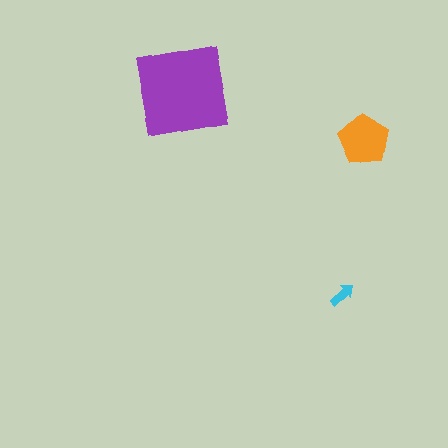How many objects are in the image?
There are 3 objects in the image.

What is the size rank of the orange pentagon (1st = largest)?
2nd.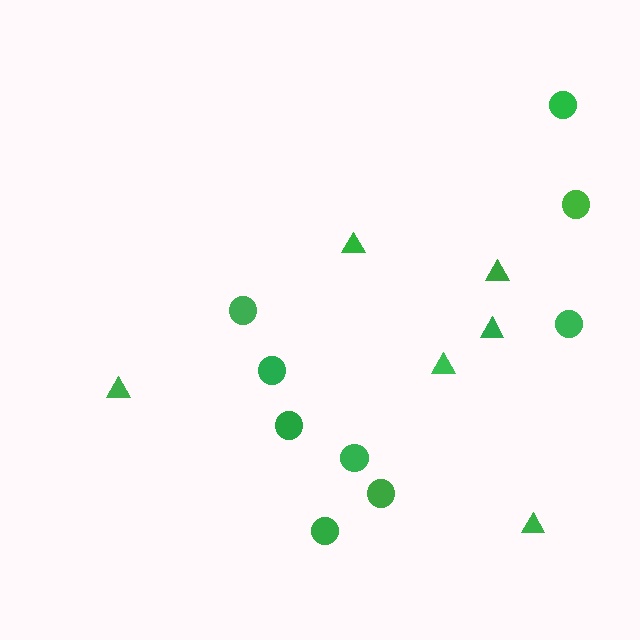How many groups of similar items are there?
There are 2 groups: one group of circles (9) and one group of triangles (6).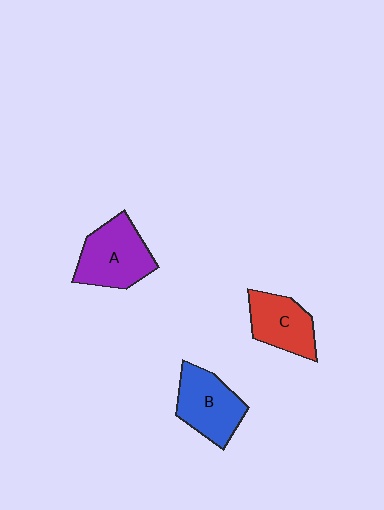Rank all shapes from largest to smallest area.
From largest to smallest: A (purple), B (blue), C (red).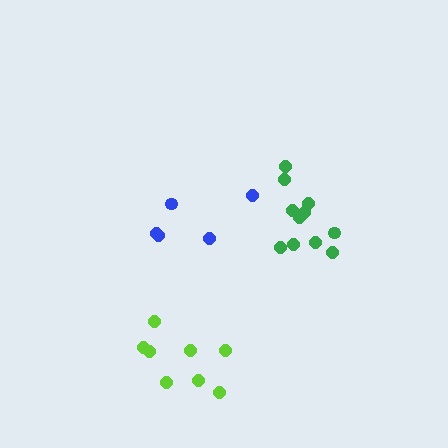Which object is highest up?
The green cluster is topmost.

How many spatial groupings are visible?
There are 3 spatial groupings.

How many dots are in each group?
Group 1: 11 dots, Group 2: 5 dots, Group 3: 8 dots (24 total).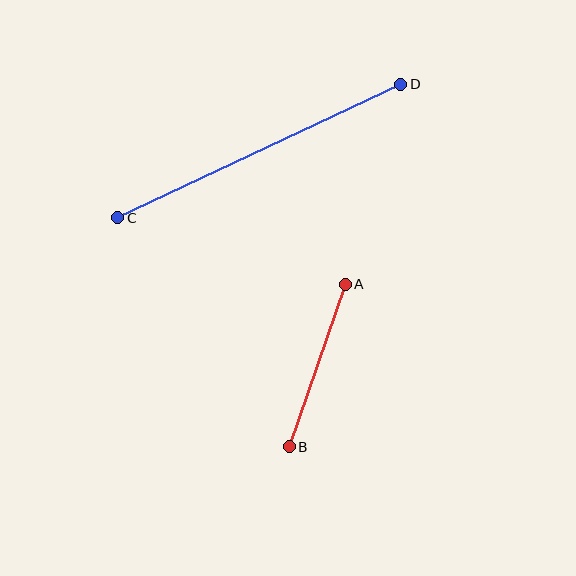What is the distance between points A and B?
The distance is approximately 172 pixels.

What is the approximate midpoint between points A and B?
The midpoint is at approximately (317, 365) pixels.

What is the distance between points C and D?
The distance is approximately 313 pixels.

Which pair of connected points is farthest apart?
Points C and D are farthest apart.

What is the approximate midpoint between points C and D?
The midpoint is at approximately (259, 151) pixels.